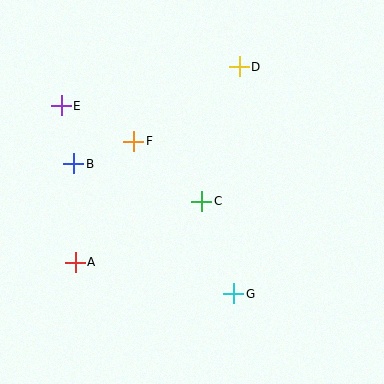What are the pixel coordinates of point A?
Point A is at (75, 263).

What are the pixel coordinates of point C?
Point C is at (202, 201).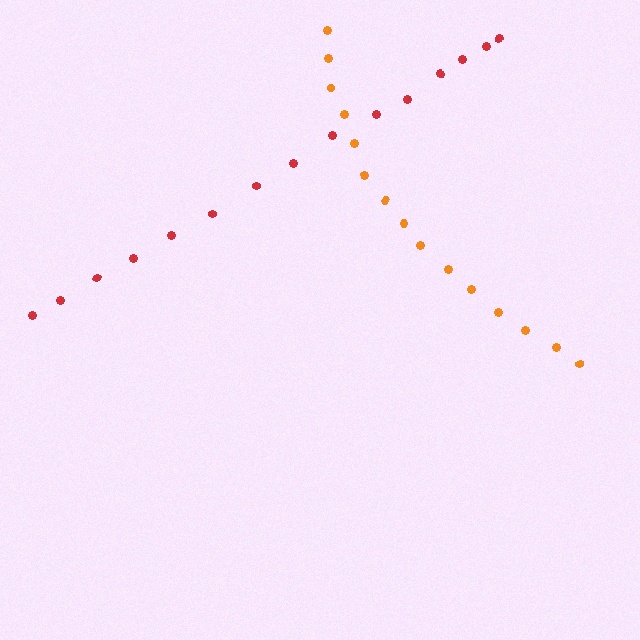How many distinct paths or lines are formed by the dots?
There are 2 distinct paths.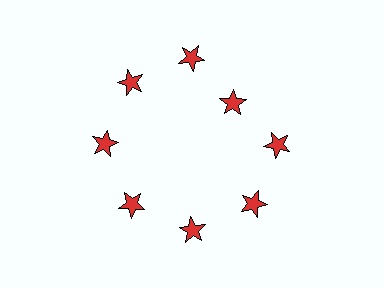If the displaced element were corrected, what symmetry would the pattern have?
It would have 8-fold rotational symmetry — the pattern would map onto itself every 45 degrees.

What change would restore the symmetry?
The symmetry would be restored by moving it outward, back onto the ring so that all 8 stars sit at equal angles and equal distance from the center.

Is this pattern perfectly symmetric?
No. The 8 red stars are arranged in a ring, but one element near the 2 o'clock position is pulled inward toward the center, breaking the 8-fold rotational symmetry.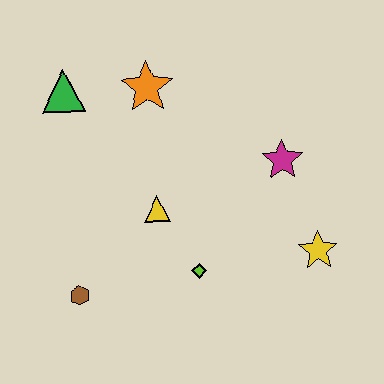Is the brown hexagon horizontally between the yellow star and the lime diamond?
No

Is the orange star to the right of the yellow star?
No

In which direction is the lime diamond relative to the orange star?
The lime diamond is below the orange star.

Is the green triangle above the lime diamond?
Yes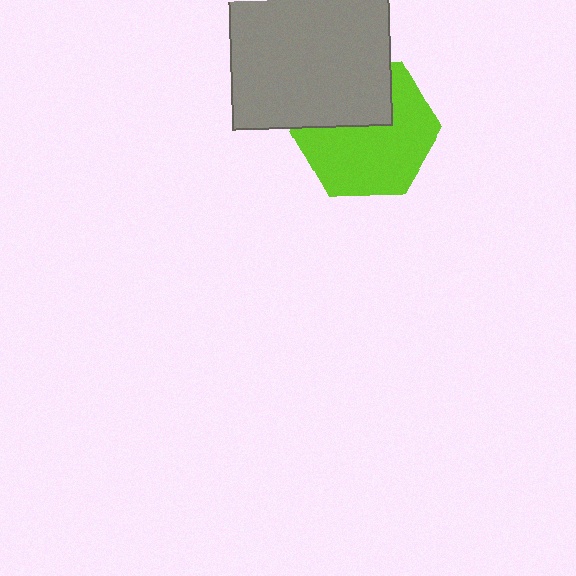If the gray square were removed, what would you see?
You would see the complete lime hexagon.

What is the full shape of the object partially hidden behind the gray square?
The partially hidden object is a lime hexagon.